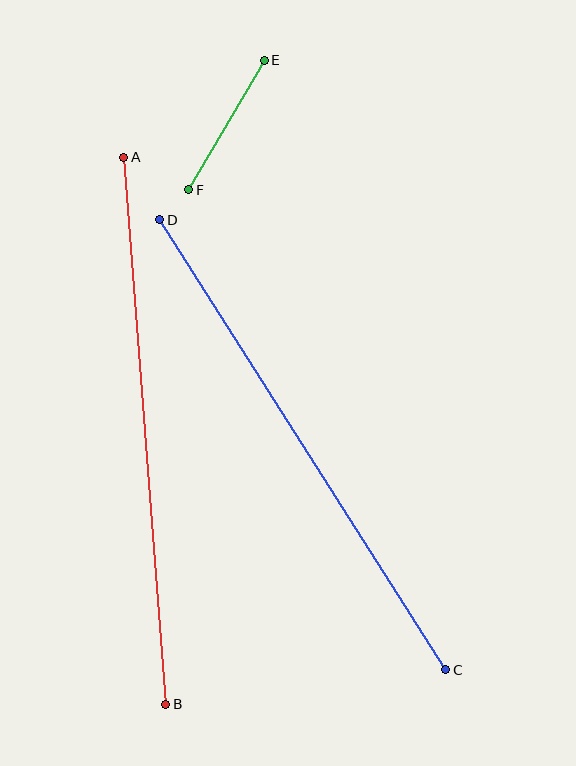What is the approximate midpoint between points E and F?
The midpoint is at approximately (226, 125) pixels.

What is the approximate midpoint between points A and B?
The midpoint is at approximately (145, 431) pixels.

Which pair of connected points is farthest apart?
Points A and B are farthest apart.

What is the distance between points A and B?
The distance is approximately 549 pixels.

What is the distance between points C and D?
The distance is approximately 533 pixels.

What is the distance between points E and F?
The distance is approximately 150 pixels.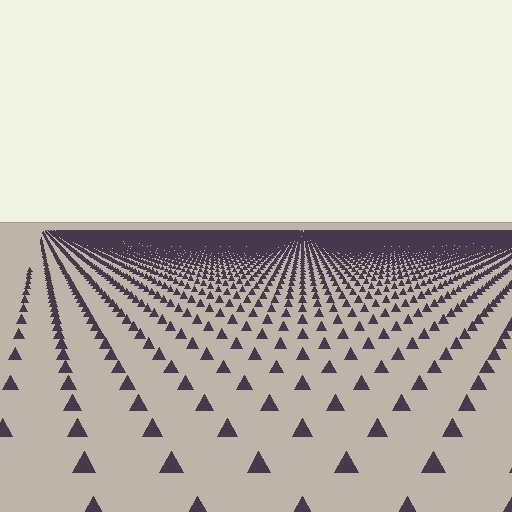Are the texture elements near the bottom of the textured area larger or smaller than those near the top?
Larger. Near the bottom, elements are closer to the viewer and appear at a bigger on-screen size.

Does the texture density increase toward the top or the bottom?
Density increases toward the top.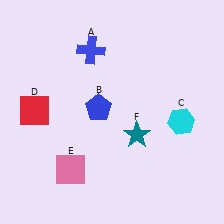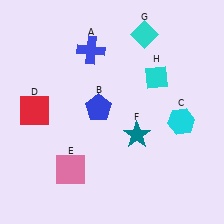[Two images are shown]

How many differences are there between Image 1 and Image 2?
There are 2 differences between the two images.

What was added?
A cyan diamond (G), a cyan diamond (H) were added in Image 2.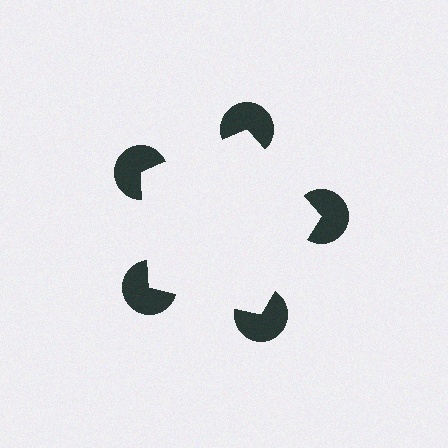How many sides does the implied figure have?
5 sides.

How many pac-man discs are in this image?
There are 5 — one at each vertex of the illusory pentagon.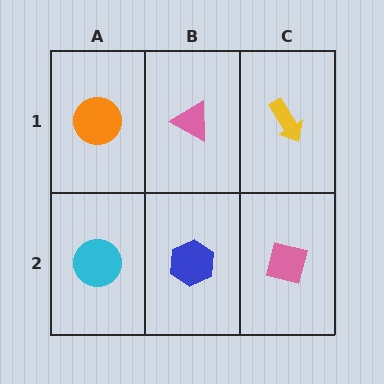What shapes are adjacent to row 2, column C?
A yellow arrow (row 1, column C), a blue hexagon (row 2, column B).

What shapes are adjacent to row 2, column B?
A pink triangle (row 1, column B), a cyan circle (row 2, column A), a pink square (row 2, column C).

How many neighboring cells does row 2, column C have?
2.